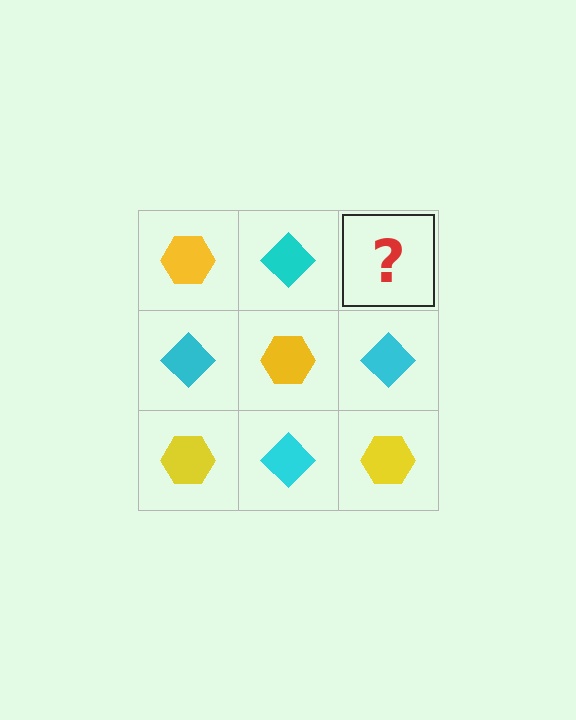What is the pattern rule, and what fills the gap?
The rule is that it alternates yellow hexagon and cyan diamond in a checkerboard pattern. The gap should be filled with a yellow hexagon.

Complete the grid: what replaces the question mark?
The question mark should be replaced with a yellow hexagon.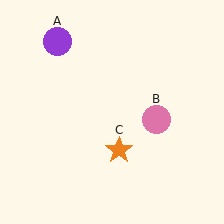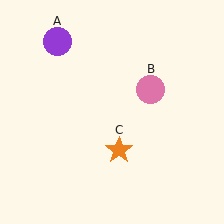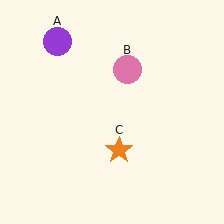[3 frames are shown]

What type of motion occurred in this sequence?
The pink circle (object B) rotated counterclockwise around the center of the scene.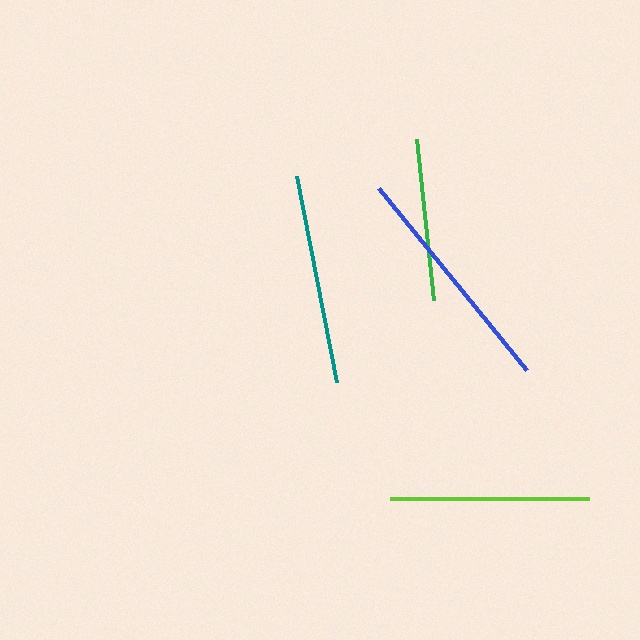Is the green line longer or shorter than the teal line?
The teal line is longer than the green line.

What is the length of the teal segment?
The teal segment is approximately 210 pixels long.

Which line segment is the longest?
The blue line is the longest at approximately 234 pixels.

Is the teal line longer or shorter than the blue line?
The blue line is longer than the teal line.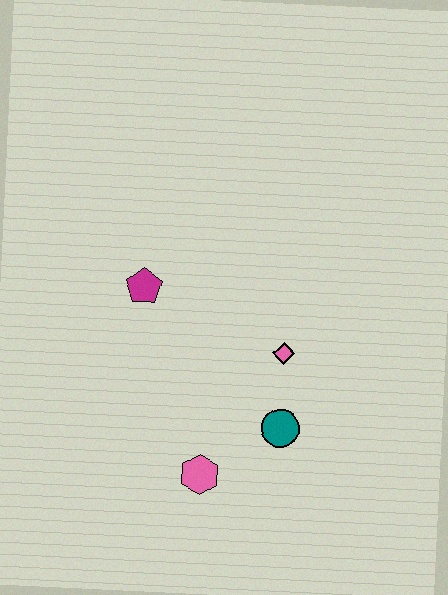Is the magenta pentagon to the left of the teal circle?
Yes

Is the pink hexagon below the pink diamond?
Yes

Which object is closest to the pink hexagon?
The teal circle is closest to the pink hexagon.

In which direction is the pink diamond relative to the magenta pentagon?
The pink diamond is to the right of the magenta pentagon.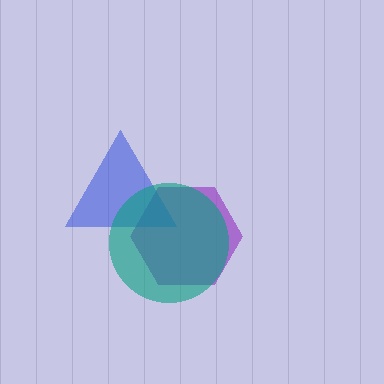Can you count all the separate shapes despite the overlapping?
Yes, there are 3 separate shapes.